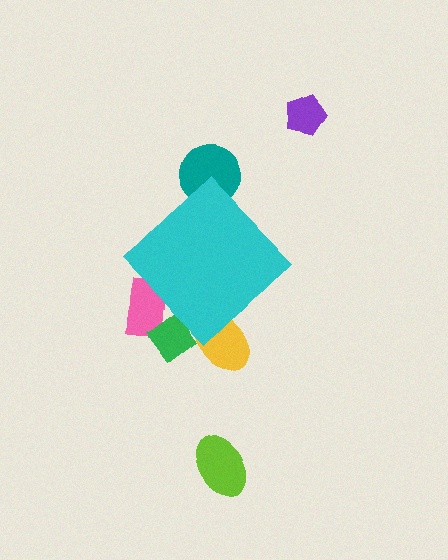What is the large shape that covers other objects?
A cyan diamond.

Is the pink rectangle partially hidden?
Yes, the pink rectangle is partially hidden behind the cyan diamond.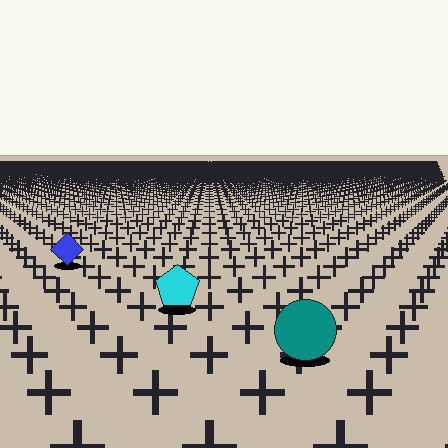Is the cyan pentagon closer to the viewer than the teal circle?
No. The teal circle is closer — you can tell from the texture gradient: the ground texture is coarser near it.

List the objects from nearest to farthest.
From nearest to farthest: the teal circle, the cyan pentagon, the blue diamond.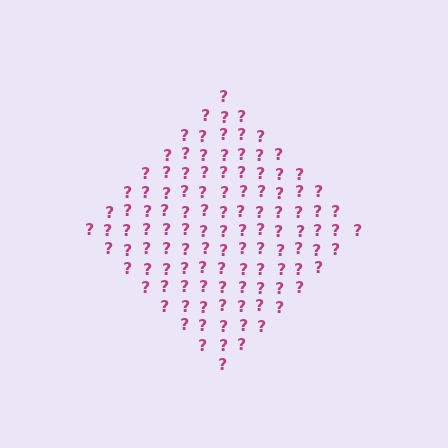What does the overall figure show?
The overall figure shows a diamond.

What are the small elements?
The small elements are question marks.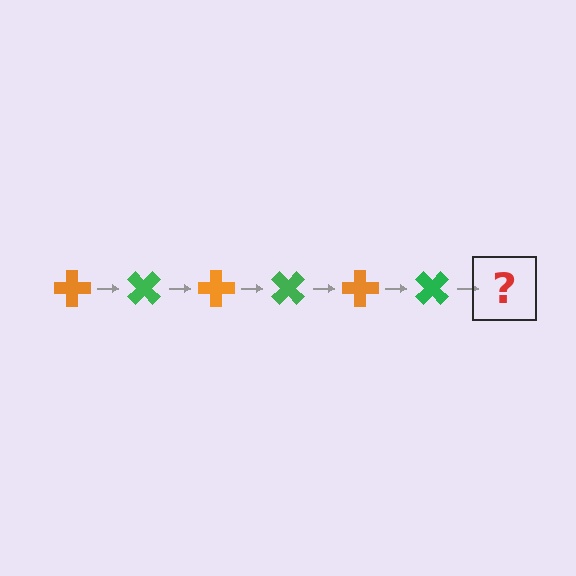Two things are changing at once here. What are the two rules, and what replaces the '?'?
The two rules are that it rotates 45 degrees each step and the color cycles through orange and green. The '?' should be an orange cross, rotated 270 degrees from the start.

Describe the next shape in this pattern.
It should be an orange cross, rotated 270 degrees from the start.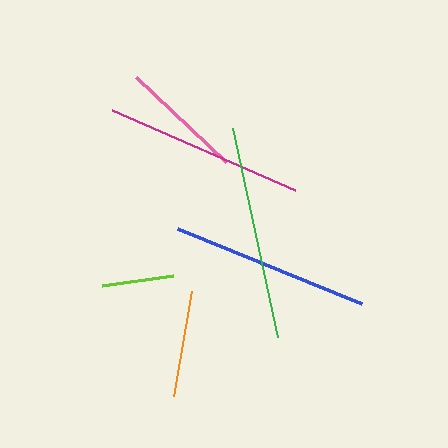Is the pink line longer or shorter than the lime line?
The pink line is longer than the lime line.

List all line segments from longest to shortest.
From longest to shortest: green, magenta, blue, pink, orange, lime.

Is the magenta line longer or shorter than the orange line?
The magenta line is longer than the orange line.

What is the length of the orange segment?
The orange segment is approximately 107 pixels long.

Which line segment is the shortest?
The lime line is the shortest at approximately 72 pixels.